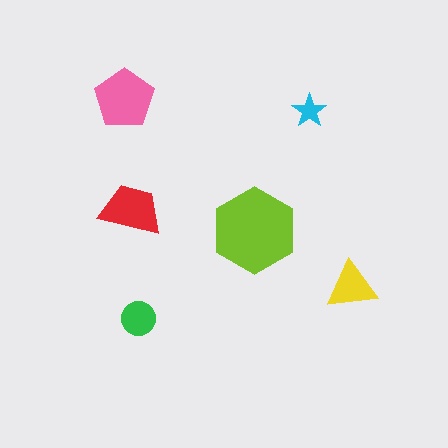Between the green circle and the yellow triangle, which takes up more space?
The yellow triangle.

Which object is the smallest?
The cyan star.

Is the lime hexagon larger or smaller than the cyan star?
Larger.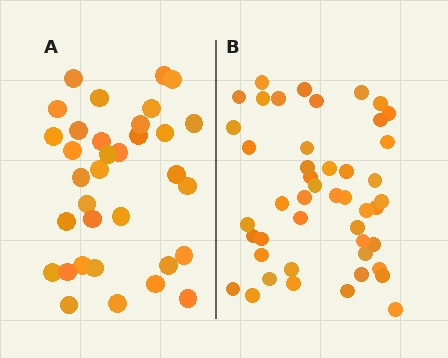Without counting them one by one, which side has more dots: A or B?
Region B (the right region) has more dots.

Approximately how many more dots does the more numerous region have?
Region B has roughly 12 or so more dots than region A.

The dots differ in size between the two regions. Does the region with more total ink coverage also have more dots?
No. Region A has more total ink coverage because its dots are larger, but region B actually contains more individual dots. Total area can be misleading — the number of items is what matters here.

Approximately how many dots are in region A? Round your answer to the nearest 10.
About 30 dots. (The exact count is 34, which rounds to 30.)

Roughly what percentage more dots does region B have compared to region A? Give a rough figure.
About 35% more.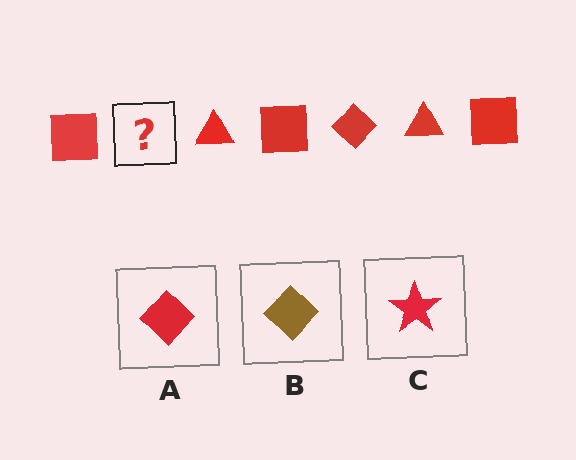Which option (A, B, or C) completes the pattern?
A.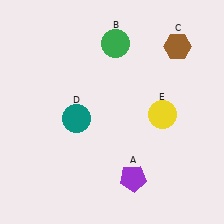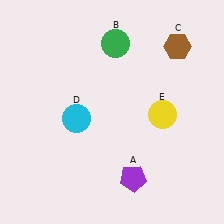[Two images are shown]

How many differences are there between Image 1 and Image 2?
There is 1 difference between the two images.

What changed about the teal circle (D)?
In Image 1, D is teal. In Image 2, it changed to cyan.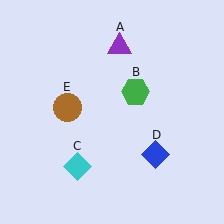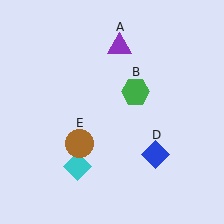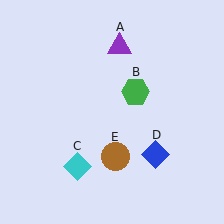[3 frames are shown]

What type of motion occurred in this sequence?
The brown circle (object E) rotated counterclockwise around the center of the scene.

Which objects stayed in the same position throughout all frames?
Purple triangle (object A) and green hexagon (object B) and cyan diamond (object C) and blue diamond (object D) remained stationary.